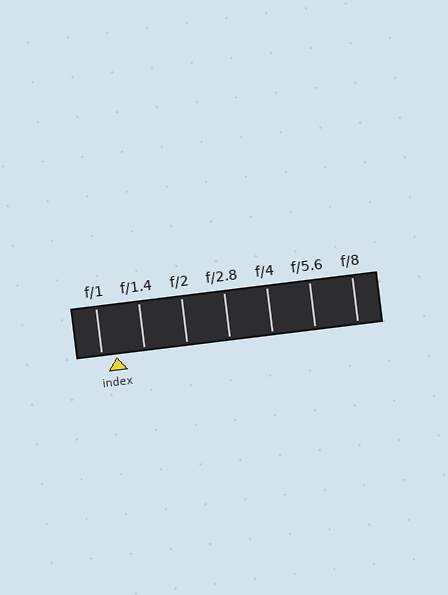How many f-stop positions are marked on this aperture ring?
There are 7 f-stop positions marked.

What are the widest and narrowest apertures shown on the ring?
The widest aperture shown is f/1 and the narrowest is f/8.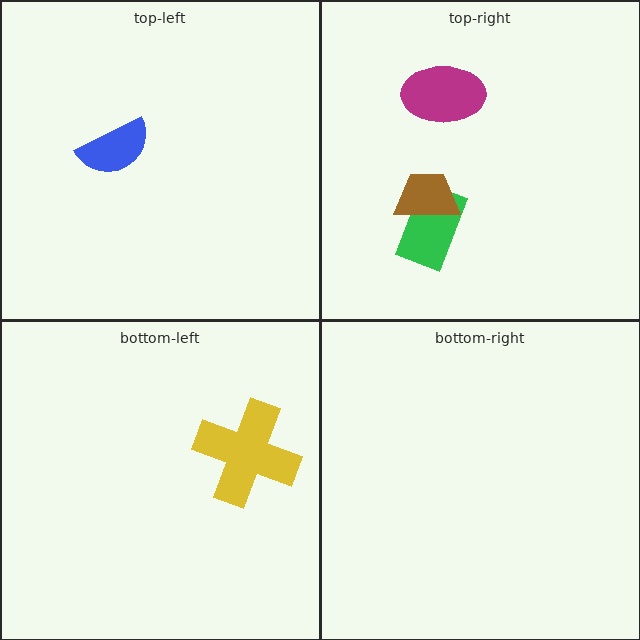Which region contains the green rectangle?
The top-right region.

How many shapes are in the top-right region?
3.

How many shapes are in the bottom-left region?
1.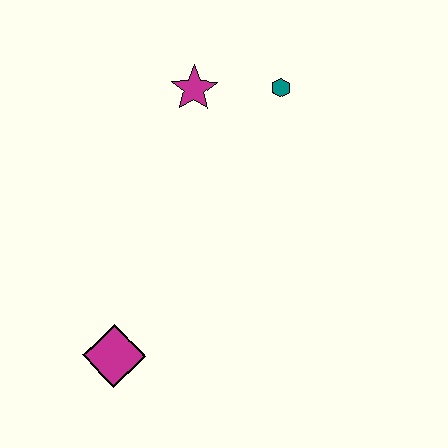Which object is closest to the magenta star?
The teal hexagon is closest to the magenta star.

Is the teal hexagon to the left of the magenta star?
No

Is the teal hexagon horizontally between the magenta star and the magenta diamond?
No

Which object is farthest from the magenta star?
The magenta diamond is farthest from the magenta star.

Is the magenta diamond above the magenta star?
No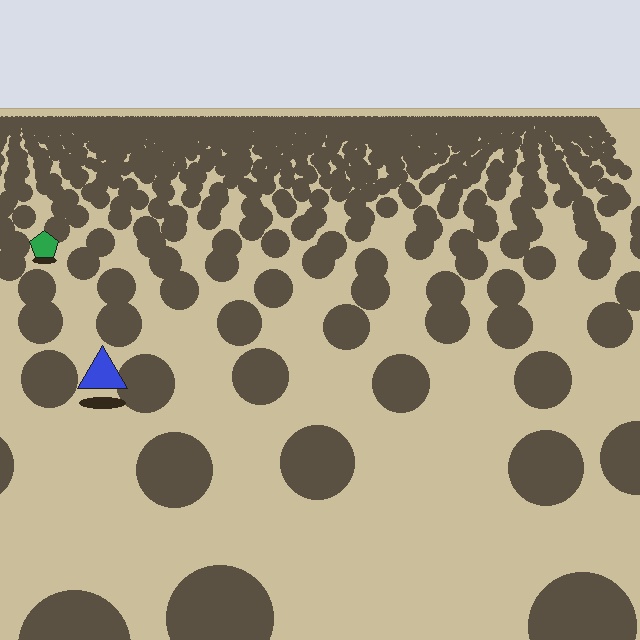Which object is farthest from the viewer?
The green pentagon is farthest from the viewer. It appears smaller and the ground texture around it is denser.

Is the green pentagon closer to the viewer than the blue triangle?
No. The blue triangle is closer — you can tell from the texture gradient: the ground texture is coarser near it.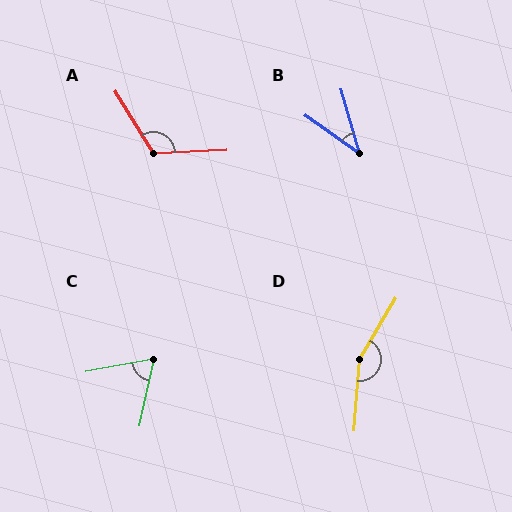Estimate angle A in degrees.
Approximately 119 degrees.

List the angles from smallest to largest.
B (38°), C (67°), A (119°), D (154°).